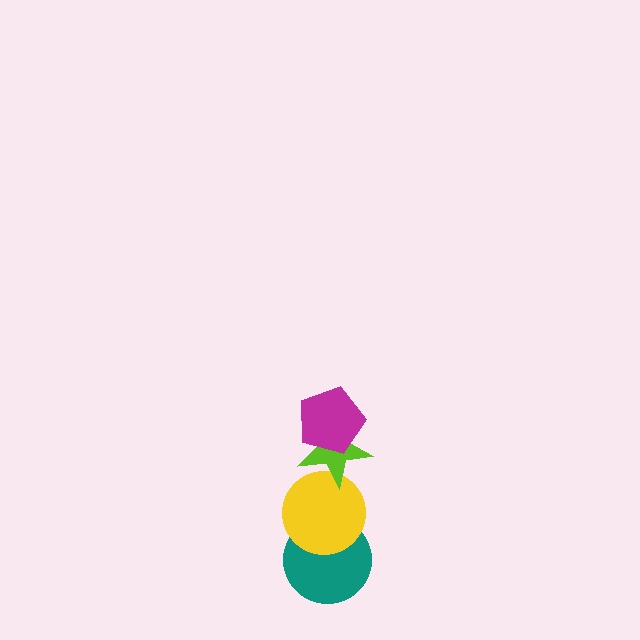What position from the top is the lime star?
The lime star is 2nd from the top.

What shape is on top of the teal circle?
The yellow circle is on top of the teal circle.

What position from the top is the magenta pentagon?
The magenta pentagon is 1st from the top.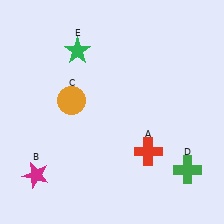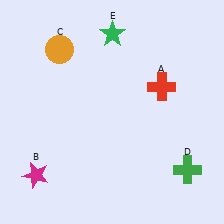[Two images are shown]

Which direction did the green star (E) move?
The green star (E) moved right.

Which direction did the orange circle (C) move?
The orange circle (C) moved up.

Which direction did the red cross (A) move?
The red cross (A) moved up.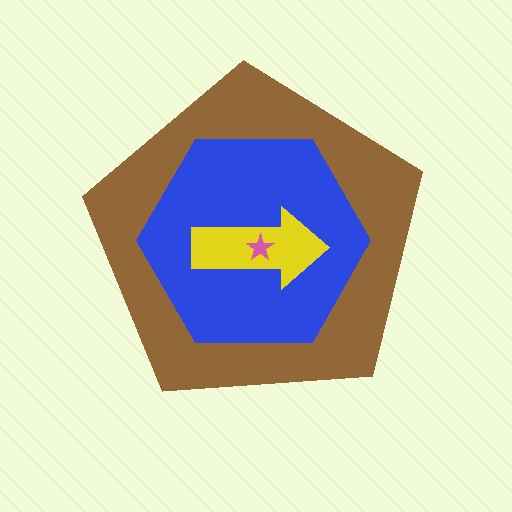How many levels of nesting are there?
4.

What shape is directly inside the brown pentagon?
The blue hexagon.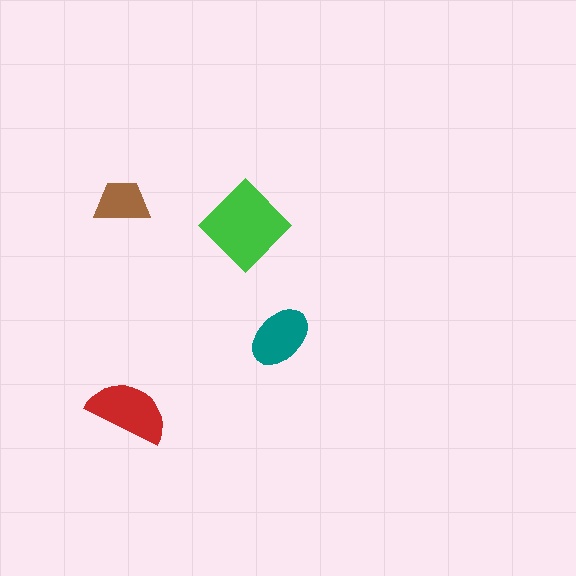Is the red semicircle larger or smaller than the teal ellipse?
Larger.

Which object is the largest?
The green diamond.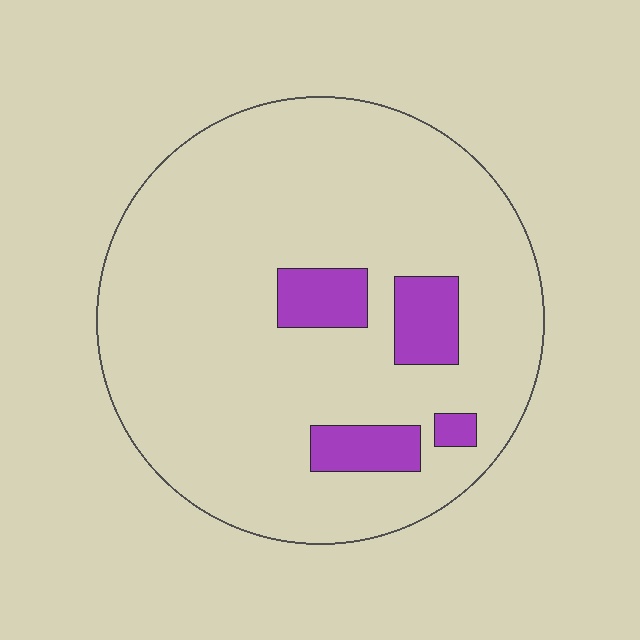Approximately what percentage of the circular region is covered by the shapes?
Approximately 10%.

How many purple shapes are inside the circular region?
4.